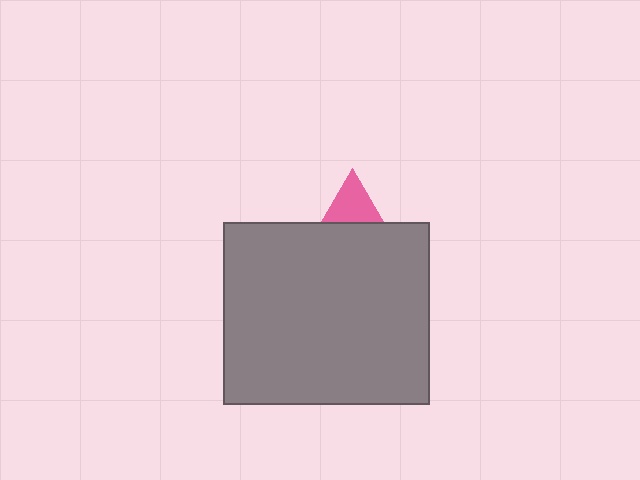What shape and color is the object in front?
The object in front is a gray rectangle.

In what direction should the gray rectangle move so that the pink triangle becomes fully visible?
The gray rectangle should move down. That is the shortest direction to clear the overlap and leave the pink triangle fully visible.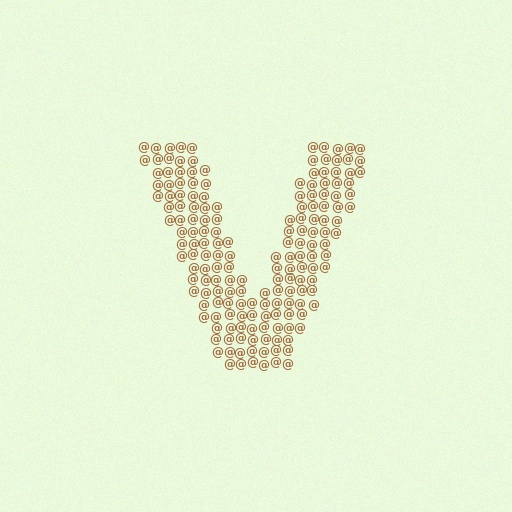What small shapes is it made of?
It is made of small at signs.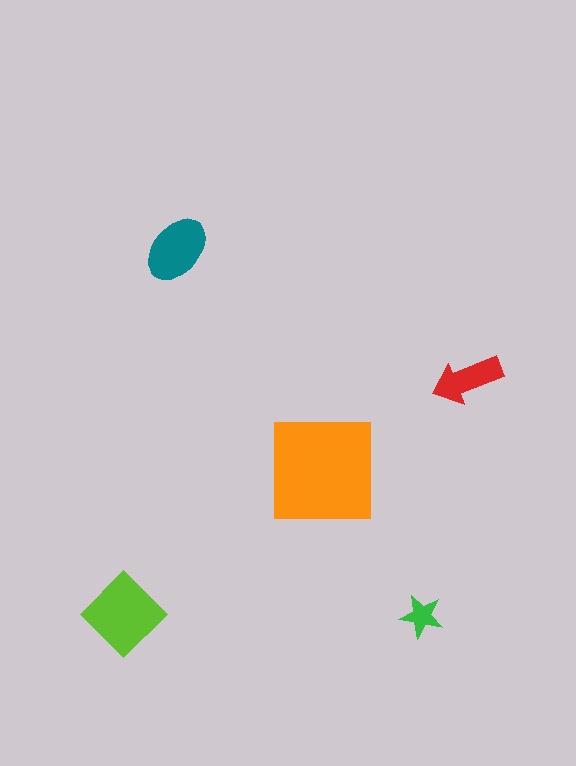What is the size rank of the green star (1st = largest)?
5th.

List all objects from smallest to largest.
The green star, the red arrow, the teal ellipse, the lime diamond, the orange square.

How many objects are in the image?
There are 5 objects in the image.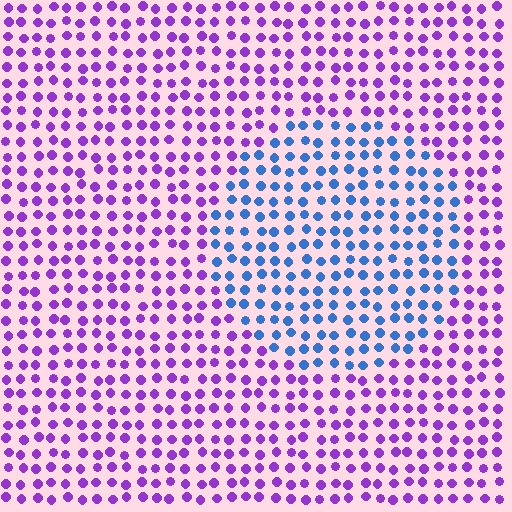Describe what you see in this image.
The image is filled with small purple elements in a uniform arrangement. A circle-shaped region is visible where the elements are tinted to a slightly different hue, forming a subtle color boundary.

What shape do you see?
I see a circle.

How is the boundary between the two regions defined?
The boundary is defined purely by a slight shift in hue (about 61 degrees). Spacing, size, and orientation are identical on both sides.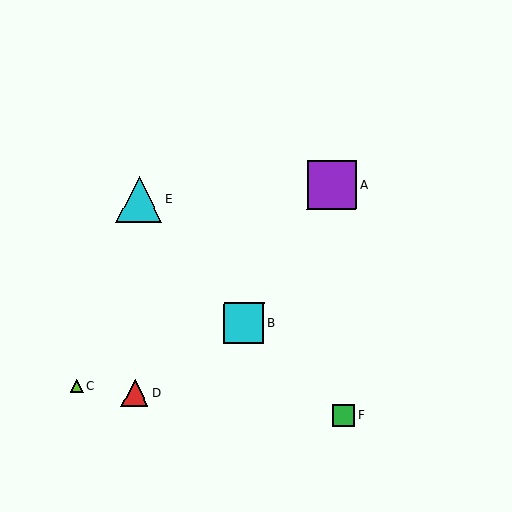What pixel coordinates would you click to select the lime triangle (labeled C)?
Click at (77, 386) to select the lime triangle C.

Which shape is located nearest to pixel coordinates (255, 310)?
The cyan square (labeled B) at (244, 323) is nearest to that location.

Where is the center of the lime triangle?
The center of the lime triangle is at (77, 386).